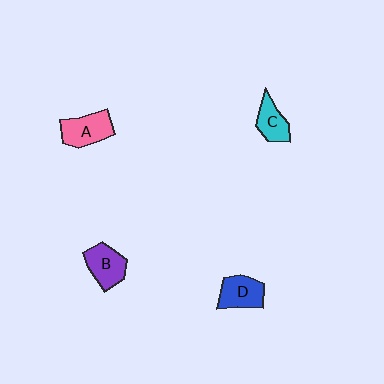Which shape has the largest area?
Shape A (pink).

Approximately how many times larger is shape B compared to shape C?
Approximately 1.2 times.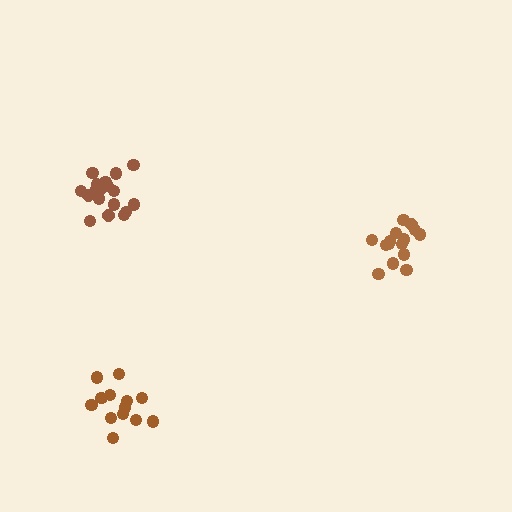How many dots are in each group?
Group 1: 15 dots, Group 2: 13 dots, Group 3: 18 dots (46 total).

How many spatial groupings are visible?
There are 3 spatial groupings.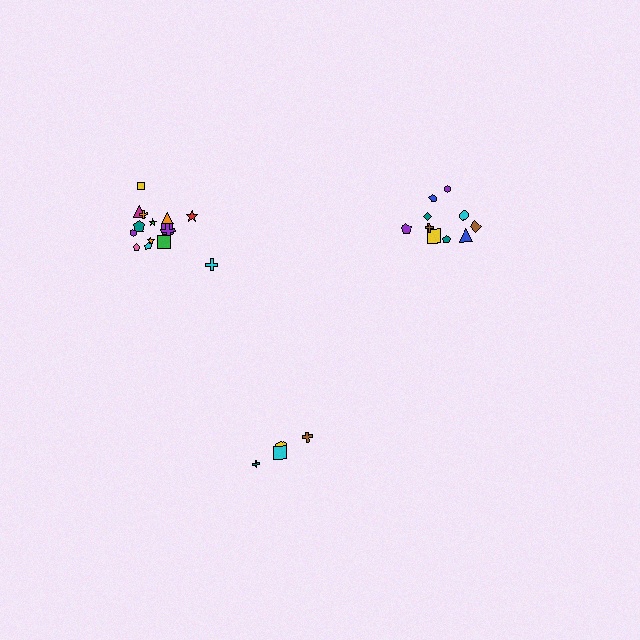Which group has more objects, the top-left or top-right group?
The top-left group.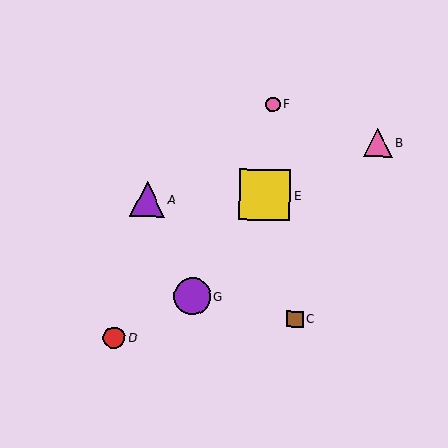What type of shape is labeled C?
Shape C is a brown square.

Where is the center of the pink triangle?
The center of the pink triangle is at (378, 143).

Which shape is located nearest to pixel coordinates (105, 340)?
The red circle (labeled D) at (114, 337) is nearest to that location.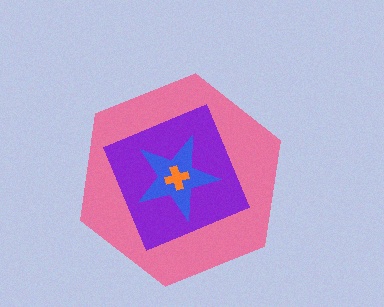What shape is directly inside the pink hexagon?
The purple diamond.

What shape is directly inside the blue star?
The orange cross.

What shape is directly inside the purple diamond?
The blue star.